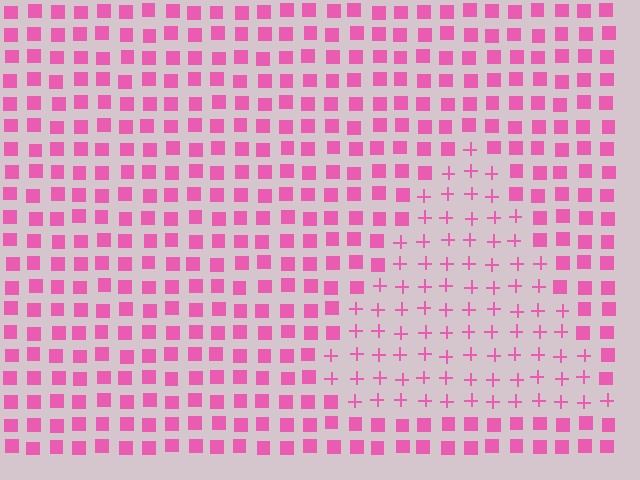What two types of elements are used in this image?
The image uses plus signs inside the triangle region and squares outside it.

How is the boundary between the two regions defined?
The boundary is defined by a change in element shape: plus signs inside vs. squares outside. All elements share the same color and spacing.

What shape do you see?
I see a triangle.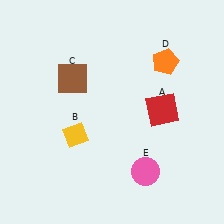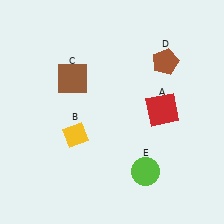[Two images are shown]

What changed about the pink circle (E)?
In Image 1, E is pink. In Image 2, it changed to lime.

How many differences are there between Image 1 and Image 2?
There are 2 differences between the two images.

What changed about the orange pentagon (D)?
In Image 1, D is orange. In Image 2, it changed to brown.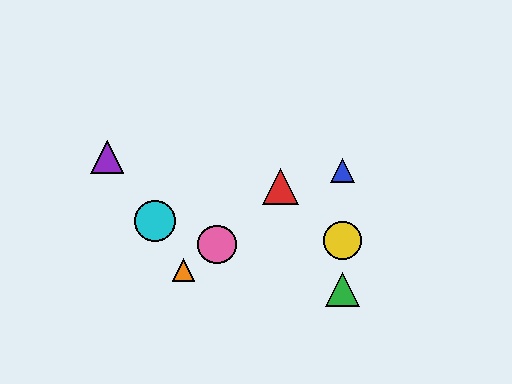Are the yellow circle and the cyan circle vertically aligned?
No, the yellow circle is at x≈342 and the cyan circle is at x≈155.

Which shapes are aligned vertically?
The blue triangle, the green triangle, the yellow circle are aligned vertically.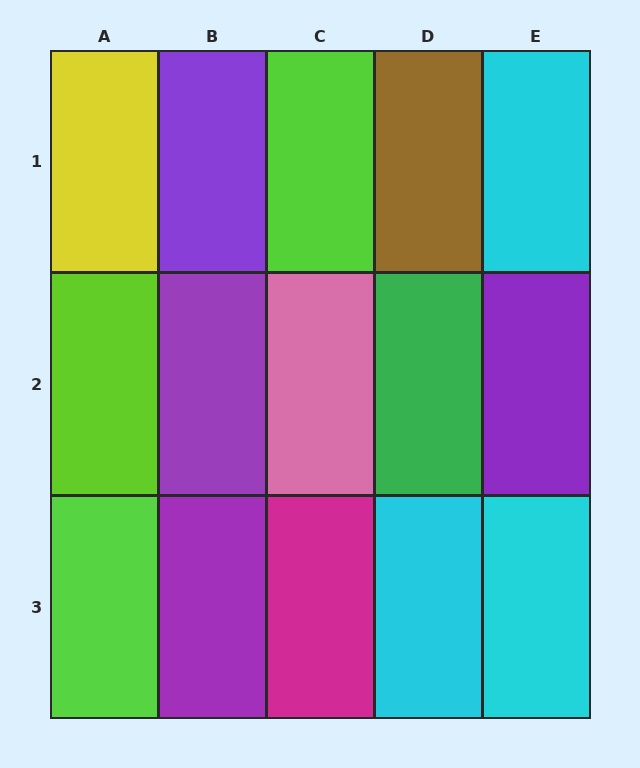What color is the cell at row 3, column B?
Purple.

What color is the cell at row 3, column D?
Cyan.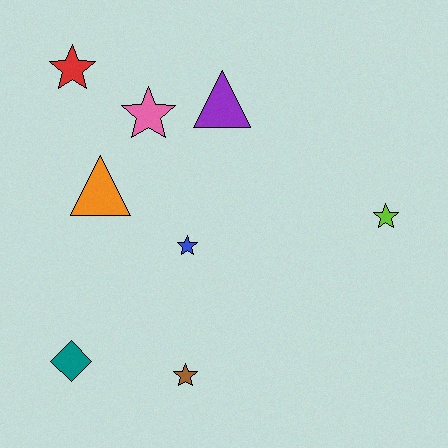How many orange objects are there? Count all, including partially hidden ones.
There is 1 orange object.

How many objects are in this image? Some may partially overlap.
There are 8 objects.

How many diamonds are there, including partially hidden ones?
There is 1 diamond.